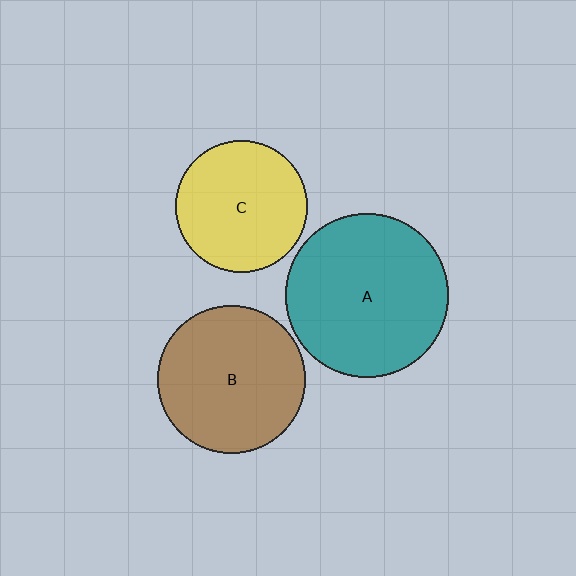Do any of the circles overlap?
No, none of the circles overlap.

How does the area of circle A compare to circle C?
Approximately 1.5 times.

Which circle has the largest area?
Circle A (teal).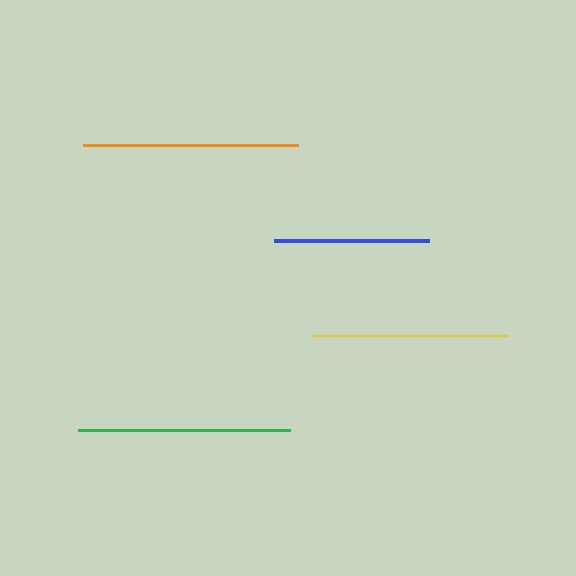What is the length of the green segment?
The green segment is approximately 212 pixels long.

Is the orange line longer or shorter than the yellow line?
The orange line is longer than the yellow line.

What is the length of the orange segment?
The orange segment is approximately 215 pixels long.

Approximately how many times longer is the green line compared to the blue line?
The green line is approximately 1.4 times the length of the blue line.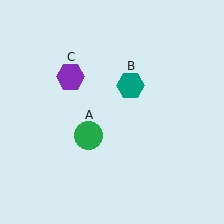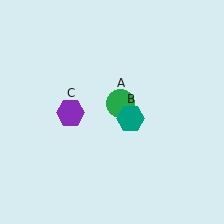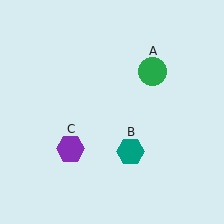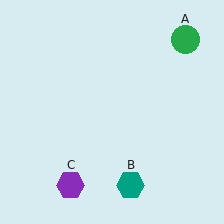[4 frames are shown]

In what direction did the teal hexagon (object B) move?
The teal hexagon (object B) moved down.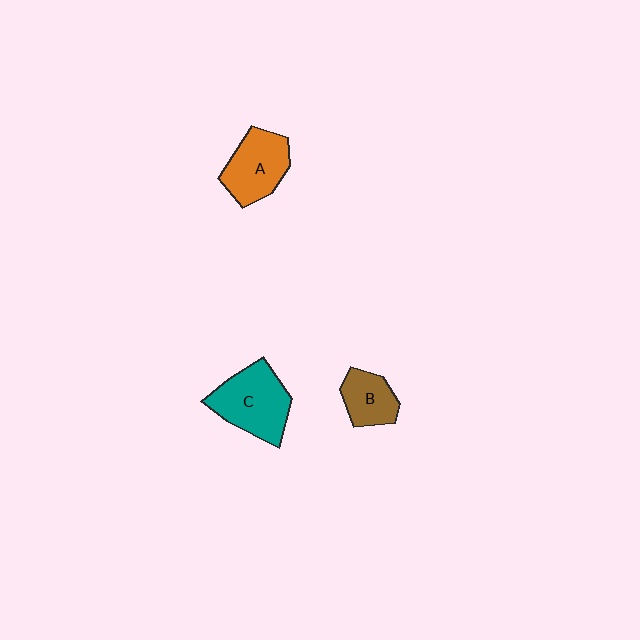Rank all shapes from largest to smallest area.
From largest to smallest: C (teal), A (orange), B (brown).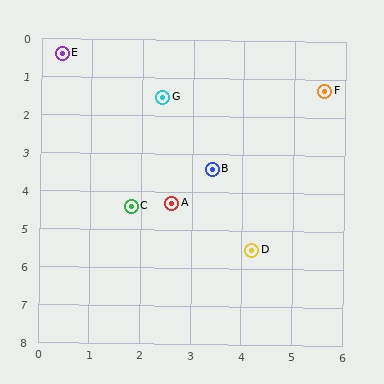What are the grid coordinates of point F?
Point F is at approximately (5.6, 1.3).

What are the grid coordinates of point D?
Point D is at approximately (4.2, 5.5).